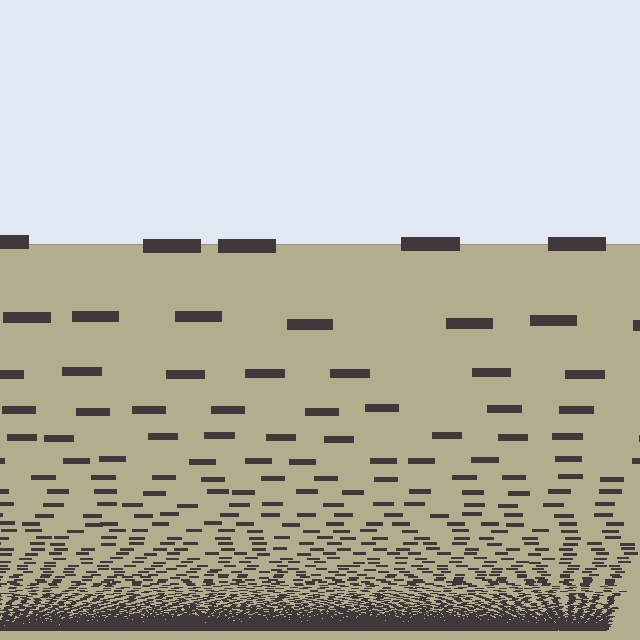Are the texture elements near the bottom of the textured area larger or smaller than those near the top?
Smaller. The gradient is inverted — elements near the bottom are smaller and denser.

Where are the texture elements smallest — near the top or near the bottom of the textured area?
Near the bottom.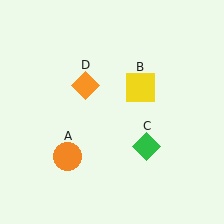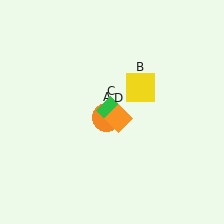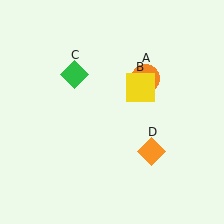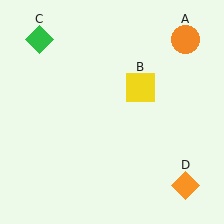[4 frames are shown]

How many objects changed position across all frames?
3 objects changed position: orange circle (object A), green diamond (object C), orange diamond (object D).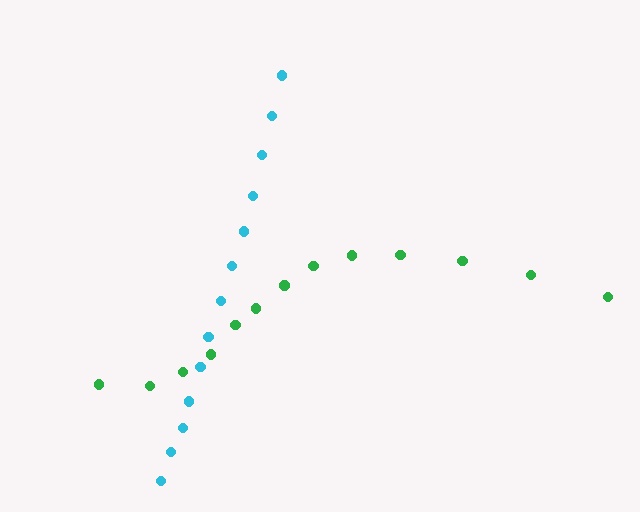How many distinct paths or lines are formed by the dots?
There are 2 distinct paths.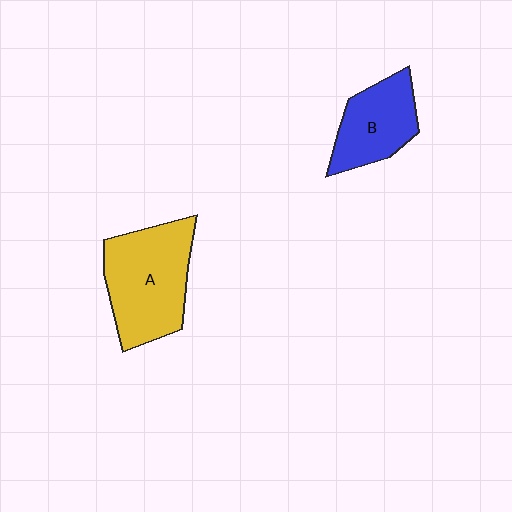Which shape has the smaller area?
Shape B (blue).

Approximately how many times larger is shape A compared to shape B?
Approximately 1.5 times.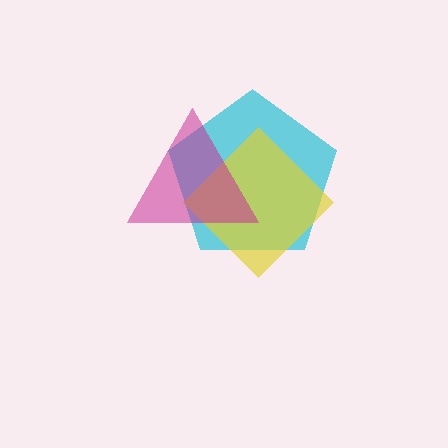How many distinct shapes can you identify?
There are 3 distinct shapes: a cyan pentagon, a yellow diamond, a magenta triangle.